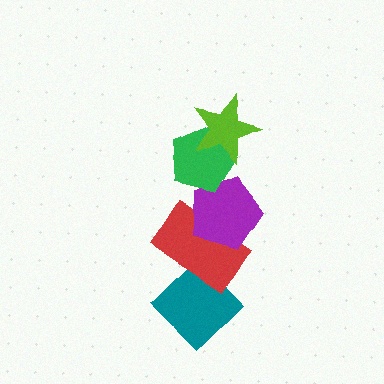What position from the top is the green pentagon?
The green pentagon is 2nd from the top.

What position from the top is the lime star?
The lime star is 1st from the top.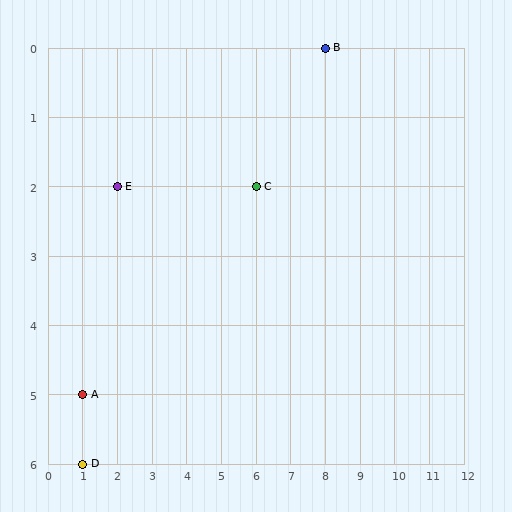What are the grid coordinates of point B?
Point B is at grid coordinates (8, 0).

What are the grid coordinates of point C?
Point C is at grid coordinates (6, 2).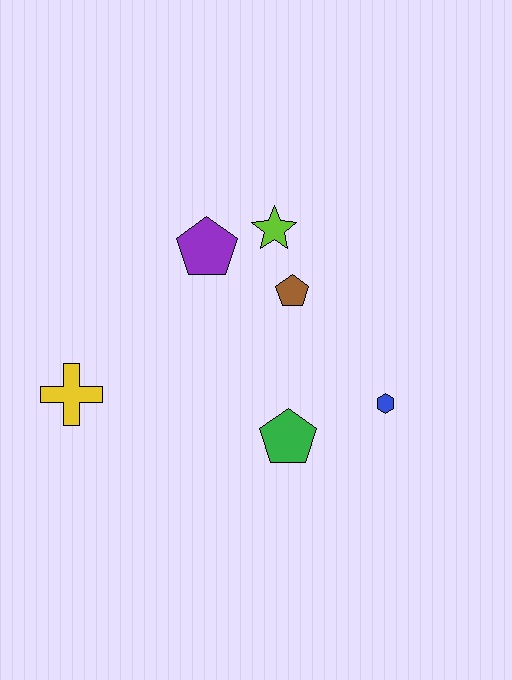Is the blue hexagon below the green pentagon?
No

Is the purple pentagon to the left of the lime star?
Yes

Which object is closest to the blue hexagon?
The green pentagon is closest to the blue hexagon.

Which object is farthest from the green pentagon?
The yellow cross is farthest from the green pentagon.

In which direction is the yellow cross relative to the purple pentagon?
The yellow cross is below the purple pentagon.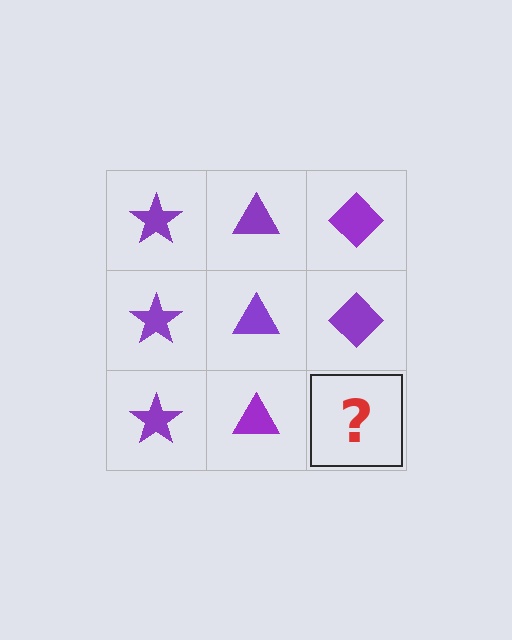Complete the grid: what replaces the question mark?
The question mark should be replaced with a purple diamond.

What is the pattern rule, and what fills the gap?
The rule is that each column has a consistent shape. The gap should be filled with a purple diamond.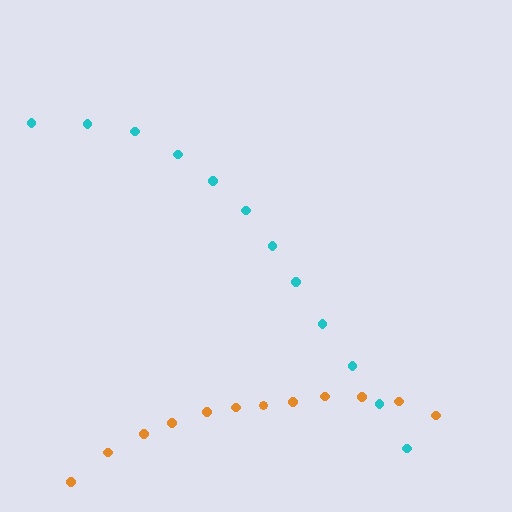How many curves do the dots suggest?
There are 2 distinct paths.